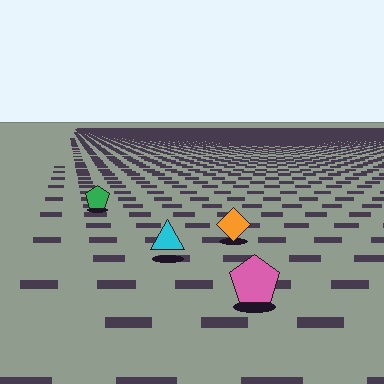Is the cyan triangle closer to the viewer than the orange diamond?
Yes. The cyan triangle is closer — you can tell from the texture gradient: the ground texture is coarser near it.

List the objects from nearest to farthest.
From nearest to farthest: the pink pentagon, the cyan triangle, the orange diamond, the green pentagon.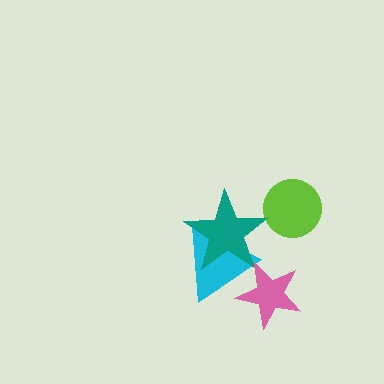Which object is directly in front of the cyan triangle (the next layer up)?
The teal star is directly in front of the cyan triangle.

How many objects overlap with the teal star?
1 object overlaps with the teal star.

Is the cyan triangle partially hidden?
Yes, it is partially covered by another shape.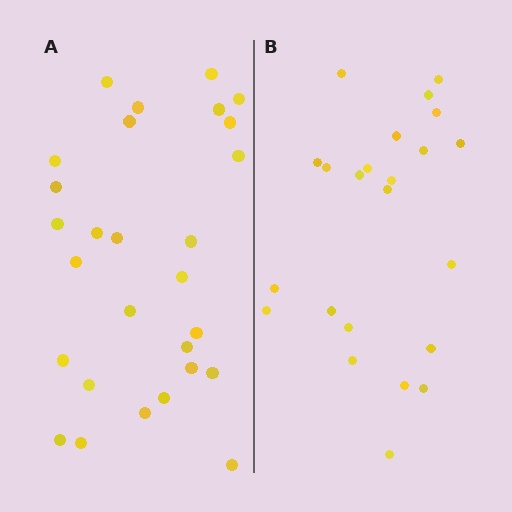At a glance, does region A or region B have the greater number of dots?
Region A (the left region) has more dots.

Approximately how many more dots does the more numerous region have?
Region A has about 5 more dots than region B.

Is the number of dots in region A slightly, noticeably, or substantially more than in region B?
Region A has only slightly more — the two regions are fairly close. The ratio is roughly 1.2 to 1.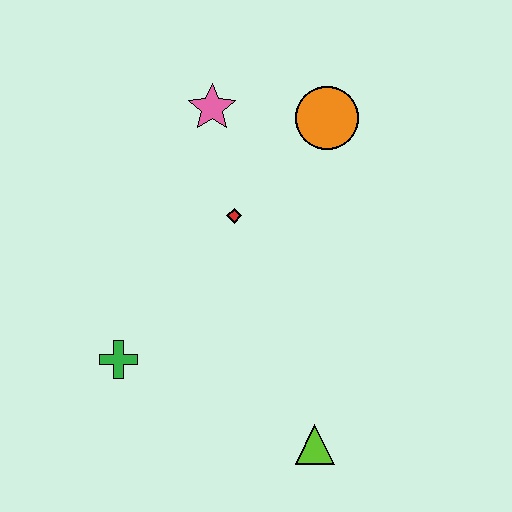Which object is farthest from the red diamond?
The lime triangle is farthest from the red diamond.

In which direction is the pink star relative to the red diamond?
The pink star is above the red diamond.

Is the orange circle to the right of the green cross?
Yes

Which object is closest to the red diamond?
The pink star is closest to the red diamond.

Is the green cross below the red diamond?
Yes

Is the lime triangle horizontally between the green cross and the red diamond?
No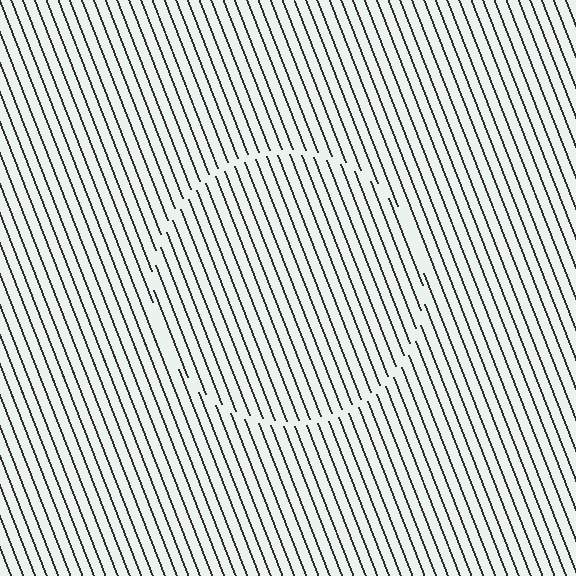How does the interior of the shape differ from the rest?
The interior of the shape contains the same grating, shifted by half a period — the contour is defined by the phase discontinuity where line-ends from the inner and outer gratings abut.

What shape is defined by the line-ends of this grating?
An illusory circle. The interior of the shape contains the same grating, shifted by half a period — the contour is defined by the phase discontinuity where line-ends from the inner and outer gratings abut.